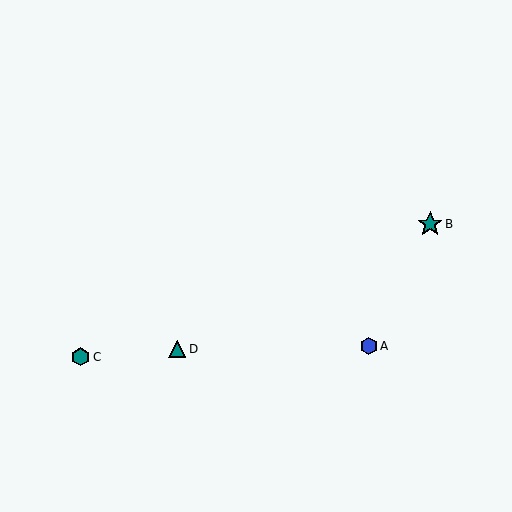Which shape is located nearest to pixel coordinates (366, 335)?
The blue hexagon (labeled A) at (369, 346) is nearest to that location.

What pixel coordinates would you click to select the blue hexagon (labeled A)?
Click at (369, 346) to select the blue hexagon A.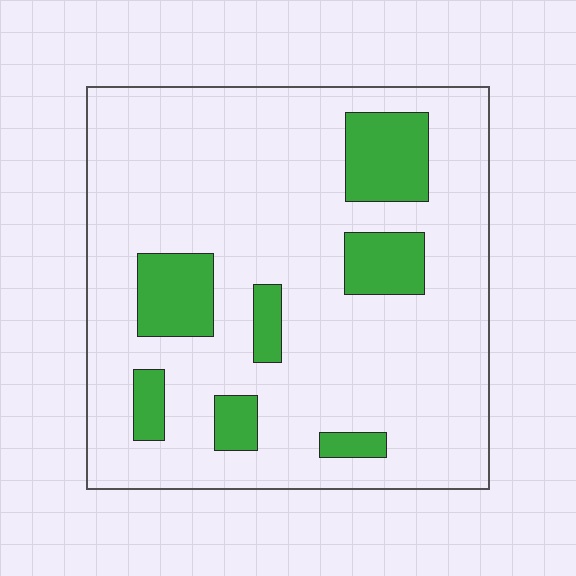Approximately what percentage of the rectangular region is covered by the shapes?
Approximately 15%.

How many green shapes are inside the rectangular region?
7.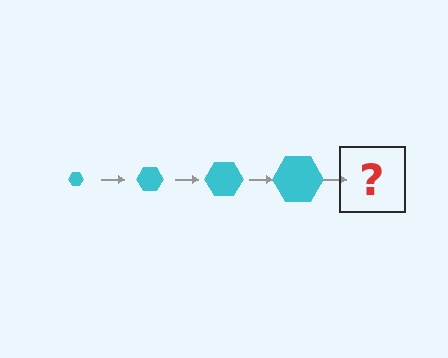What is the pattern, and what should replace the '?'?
The pattern is that the hexagon gets progressively larger each step. The '?' should be a cyan hexagon, larger than the previous one.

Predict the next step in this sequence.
The next step is a cyan hexagon, larger than the previous one.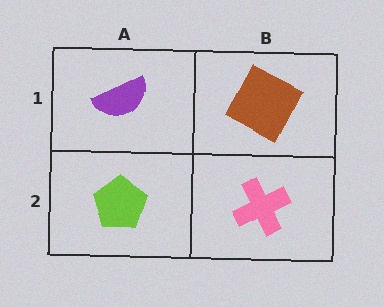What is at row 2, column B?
A pink cross.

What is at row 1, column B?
A brown square.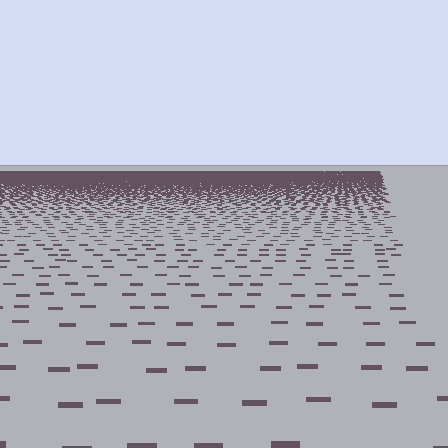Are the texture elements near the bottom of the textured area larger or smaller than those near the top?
Larger. Near the bottom, elements are closer to the viewer and appear at a bigger on-screen size.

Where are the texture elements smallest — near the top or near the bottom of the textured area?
Near the top.